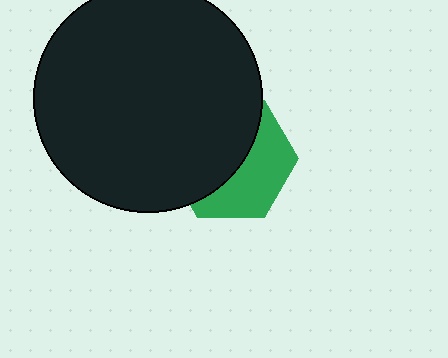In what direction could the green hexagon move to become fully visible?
The green hexagon could move toward the lower-right. That would shift it out from behind the black circle entirely.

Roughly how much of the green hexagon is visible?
A small part of it is visible (roughly 44%).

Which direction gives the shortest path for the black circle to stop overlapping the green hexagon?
Moving toward the upper-left gives the shortest separation.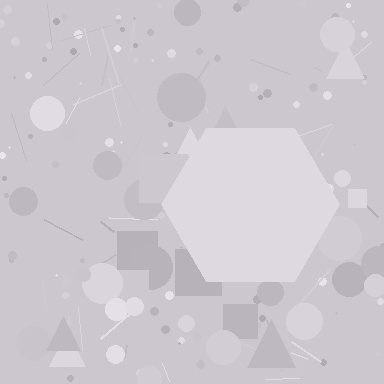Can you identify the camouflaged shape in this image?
The camouflaged shape is a hexagon.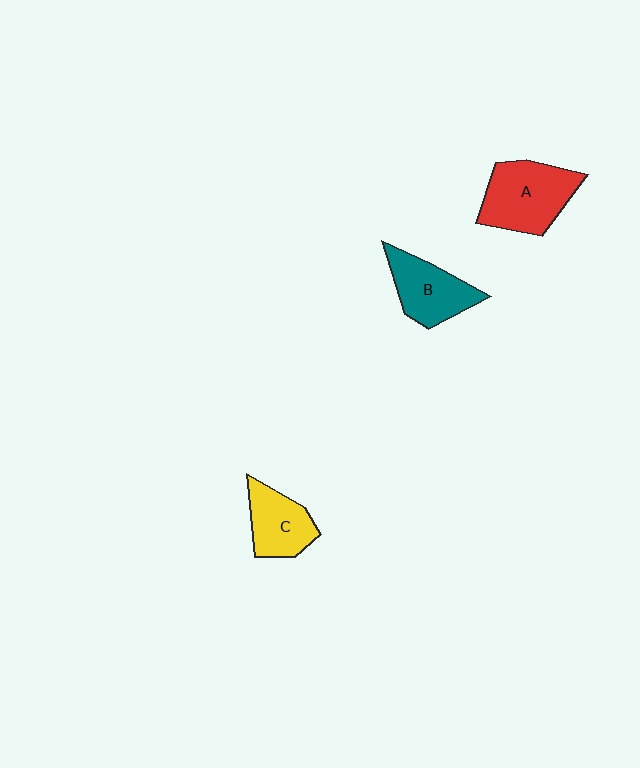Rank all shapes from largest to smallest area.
From largest to smallest: A (red), B (teal), C (yellow).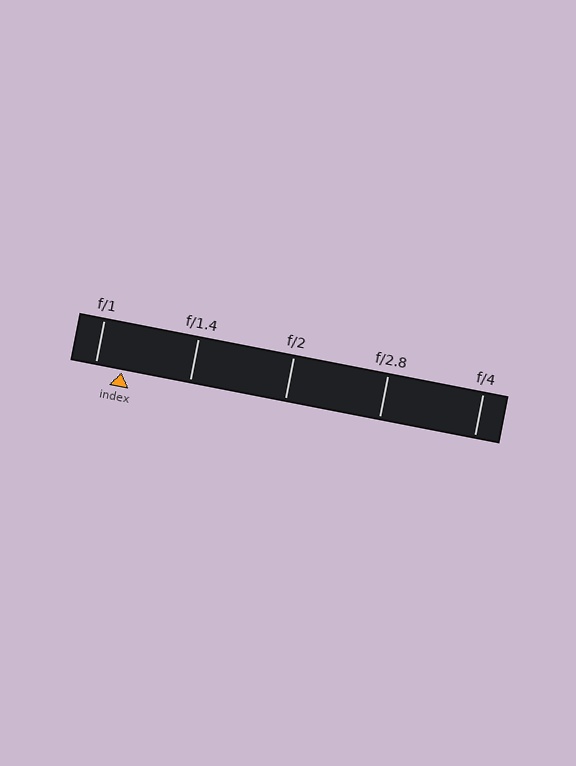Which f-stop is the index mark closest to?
The index mark is closest to f/1.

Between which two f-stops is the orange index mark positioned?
The index mark is between f/1 and f/1.4.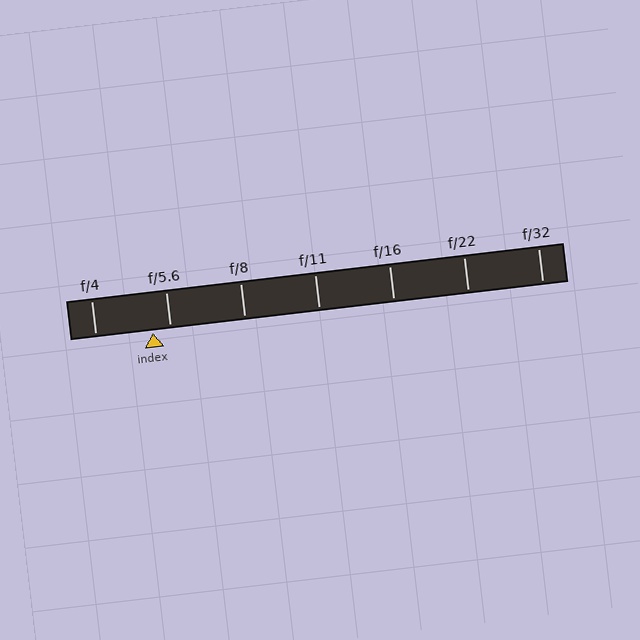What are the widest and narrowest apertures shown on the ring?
The widest aperture shown is f/4 and the narrowest is f/32.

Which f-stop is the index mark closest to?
The index mark is closest to f/5.6.